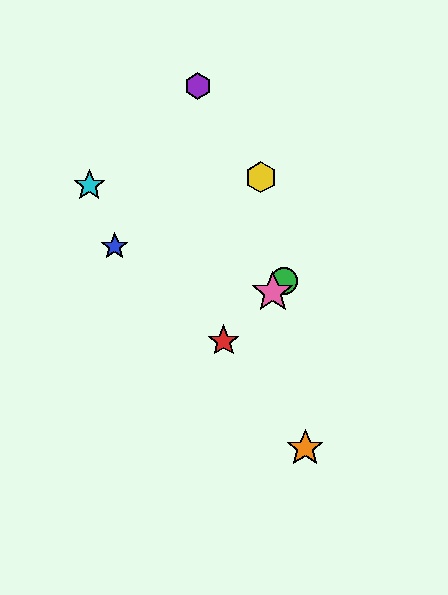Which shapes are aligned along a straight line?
The red star, the green circle, the pink star are aligned along a straight line.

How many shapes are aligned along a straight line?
3 shapes (the red star, the green circle, the pink star) are aligned along a straight line.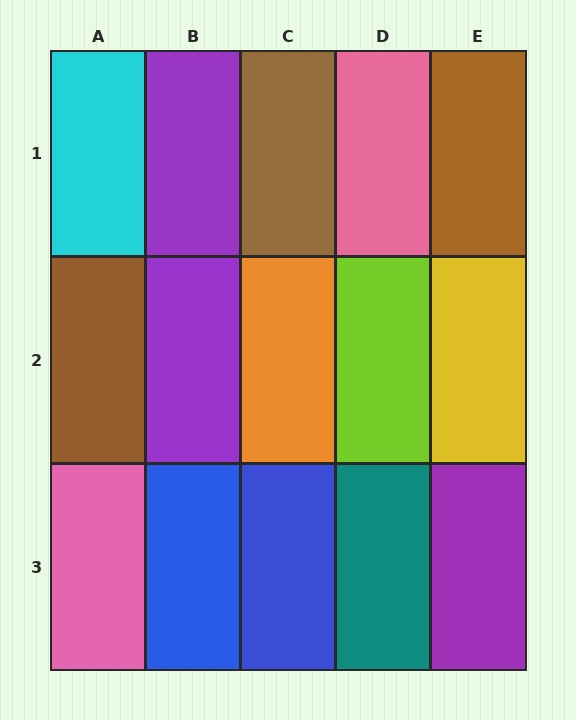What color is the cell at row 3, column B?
Blue.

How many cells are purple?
3 cells are purple.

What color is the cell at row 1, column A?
Cyan.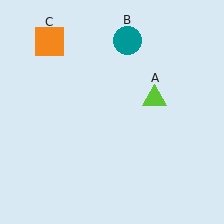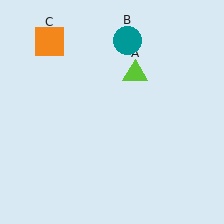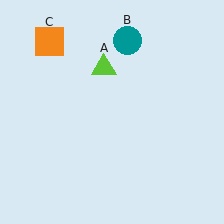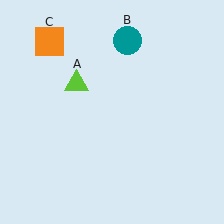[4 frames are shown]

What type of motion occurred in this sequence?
The lime triangle (object A) rotated counterclockwise around the center of the scene.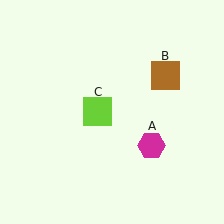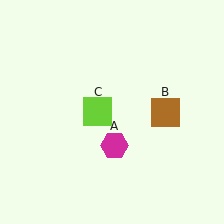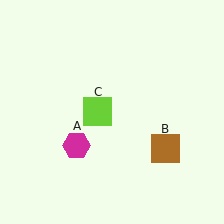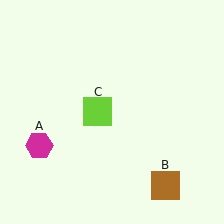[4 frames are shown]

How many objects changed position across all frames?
2 objects changed position: magenta hexagon (object A), brown square (object B).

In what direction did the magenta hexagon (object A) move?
The magenta hexagon (object A) moved left.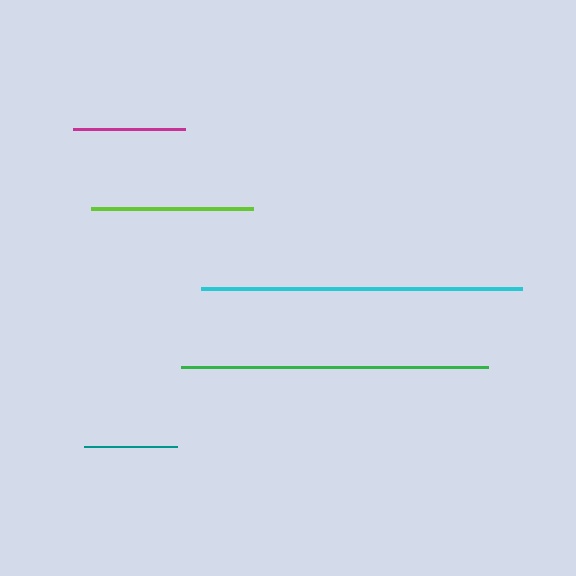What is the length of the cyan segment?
The cyan segment is approximately 321 pixels long.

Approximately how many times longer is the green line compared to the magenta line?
The green line is approximately 2.7 times the length of the magenta line.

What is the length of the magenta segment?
The magenta segment is approximately 112 pixels long.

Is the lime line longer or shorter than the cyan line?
The cyan line is longer than the lime line.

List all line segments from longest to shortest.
From longest to shortest: cyan, green, lime, magenta, teal.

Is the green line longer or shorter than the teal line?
The green line is longer than the teal line.